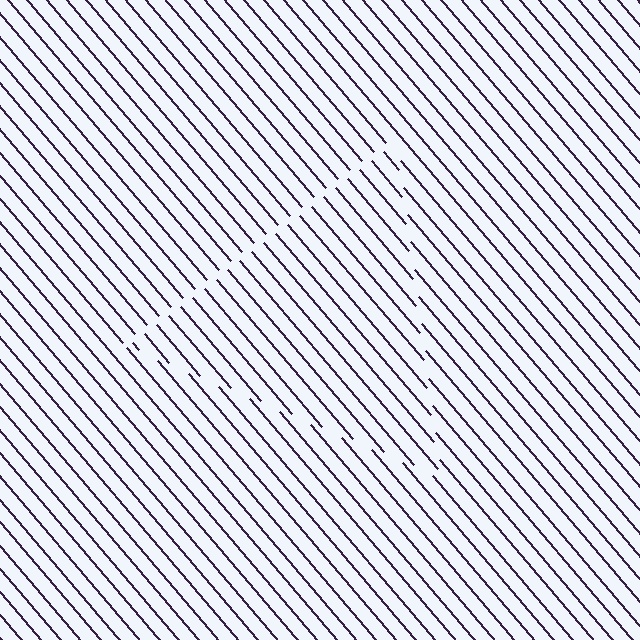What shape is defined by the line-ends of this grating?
An illusory triangle. The interior of the shape contains the same grating, shifted by half a period — the contour is defined by the phase discontinuity where line-ends from the inner and outer gratings abut.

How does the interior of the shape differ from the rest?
The interior of the shape contains the same grating, shifted by half a period — the contour is defined by the phase discontinuity where line-ends from the inner and outer gratings abut.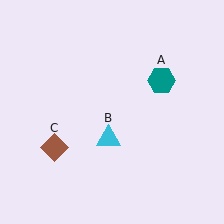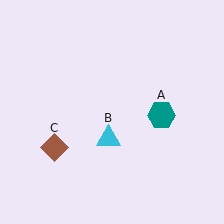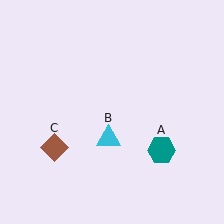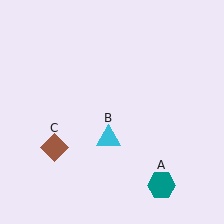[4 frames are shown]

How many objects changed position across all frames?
1 object changed position: teal hexagon (object A).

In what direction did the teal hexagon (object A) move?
The teal hexagon (object A) moved down.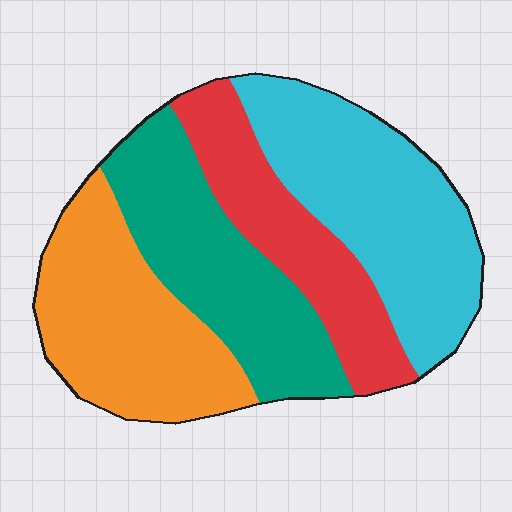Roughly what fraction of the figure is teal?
Teal takes up about one quarter (1/4) of the figure.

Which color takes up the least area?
Red, at roughly 20%.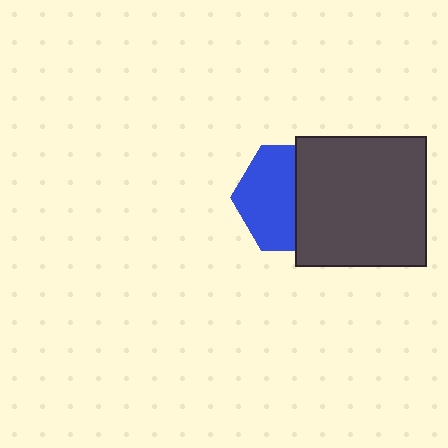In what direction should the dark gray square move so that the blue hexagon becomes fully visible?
The dark gray square should move right. That is the shortest direction to clear the overlap and leave the blue hexagon fully visible.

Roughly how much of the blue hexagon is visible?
About half of it is visible (roughly 54%).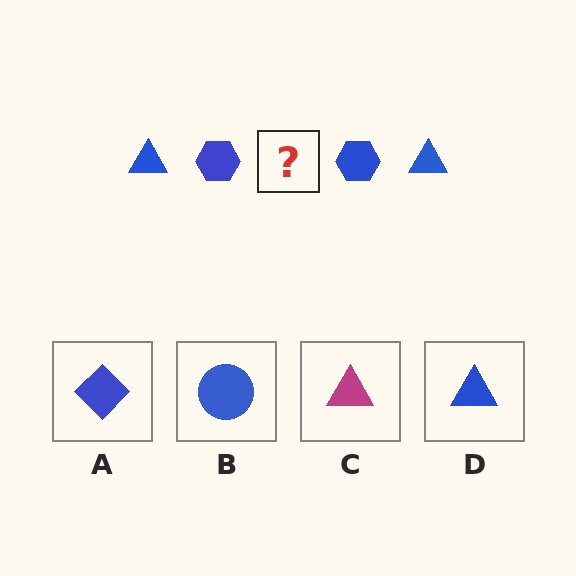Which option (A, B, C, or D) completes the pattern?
D.